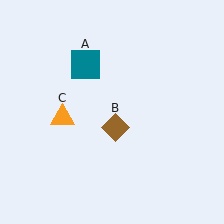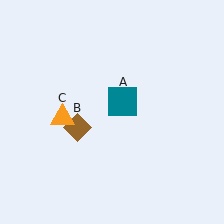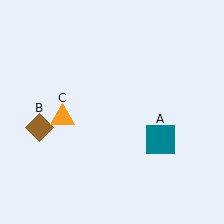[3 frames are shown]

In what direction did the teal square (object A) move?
The teal square (object A) moved down and to the right.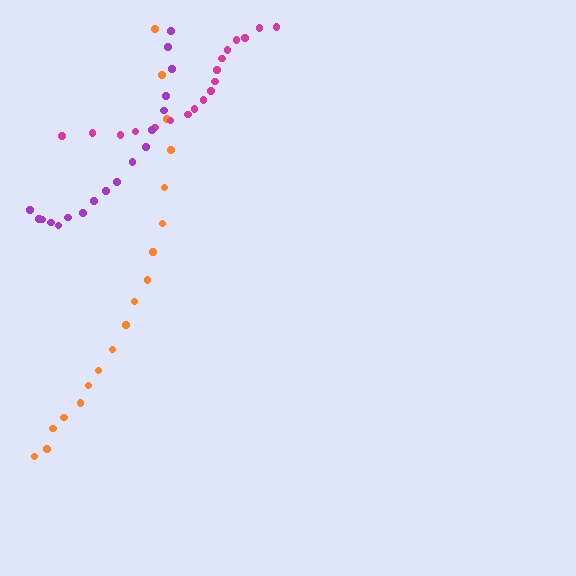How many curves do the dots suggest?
There are 3 distinct paths.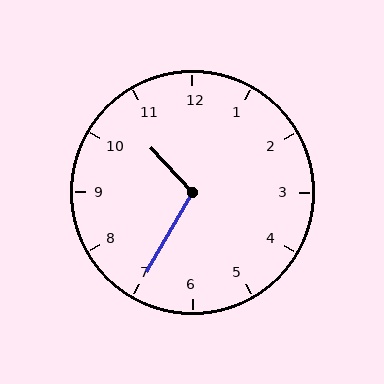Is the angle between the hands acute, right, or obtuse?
It is obtuse.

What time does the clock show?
10:35.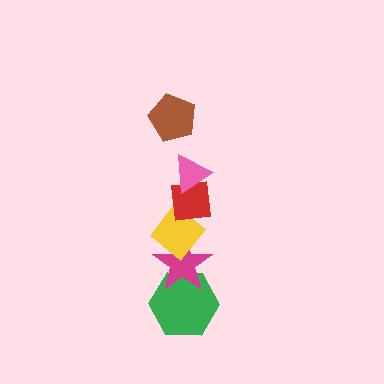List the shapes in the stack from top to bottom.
From top to bottom: the brown pentagon, the pink triangle, the red square, the yellow diamond, the magenta star, the green hexagon.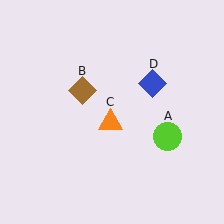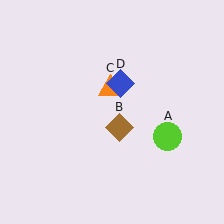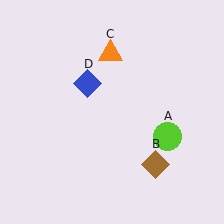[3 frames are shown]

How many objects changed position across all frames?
3 objects changed position: brown diamond (object B), orange triangle (object C), blue diamond (object D).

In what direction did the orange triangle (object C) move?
The orange triangle (object C) moved up.